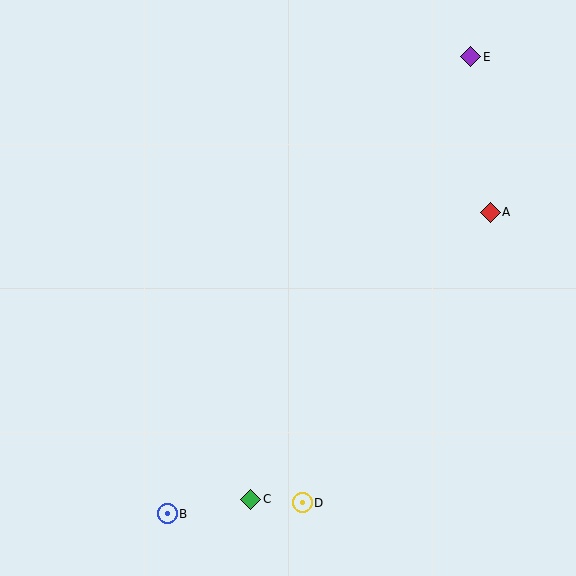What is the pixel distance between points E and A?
The distance between E and A is 157 pixels.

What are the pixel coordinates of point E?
Point E is at (471, 57).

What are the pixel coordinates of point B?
Point B is at (167, 514).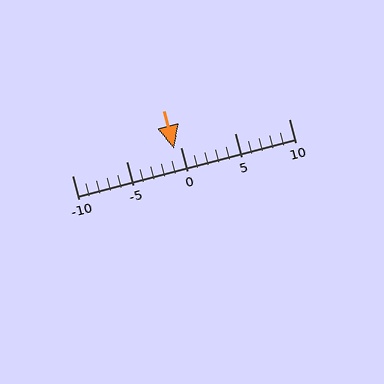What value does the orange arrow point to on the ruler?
The orange arrow points to approximately -1.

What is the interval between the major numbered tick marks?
The major tick marks are spaced 5 units apart.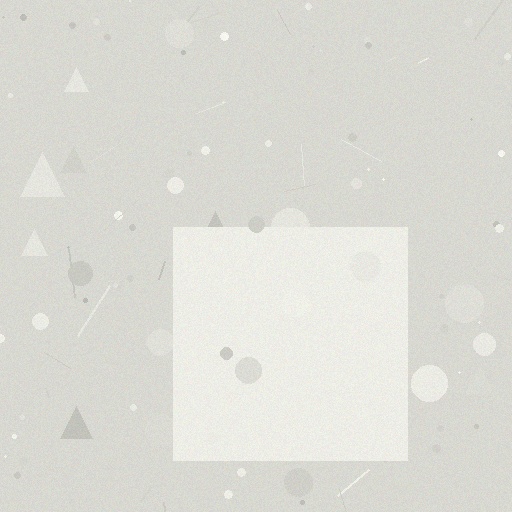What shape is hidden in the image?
A square is hidden in the image.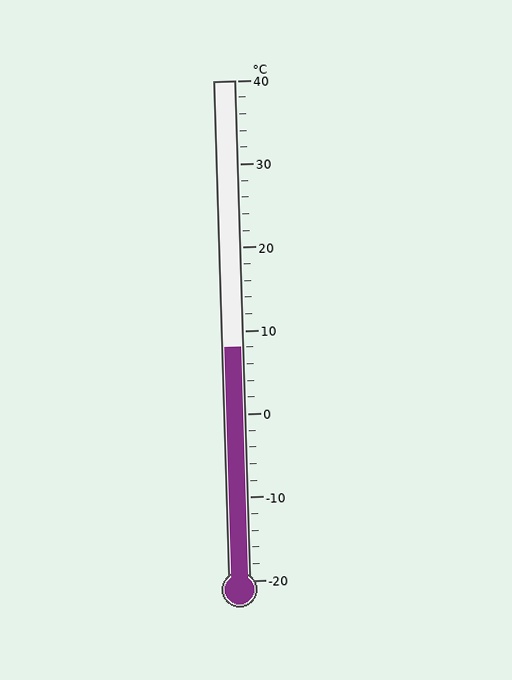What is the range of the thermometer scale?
The thermometer scale ranges from -20°C to 40°C.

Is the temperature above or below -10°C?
The temperature is above -10°C.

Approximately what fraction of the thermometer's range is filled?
The thermometer is filled to approximately 45% of its range.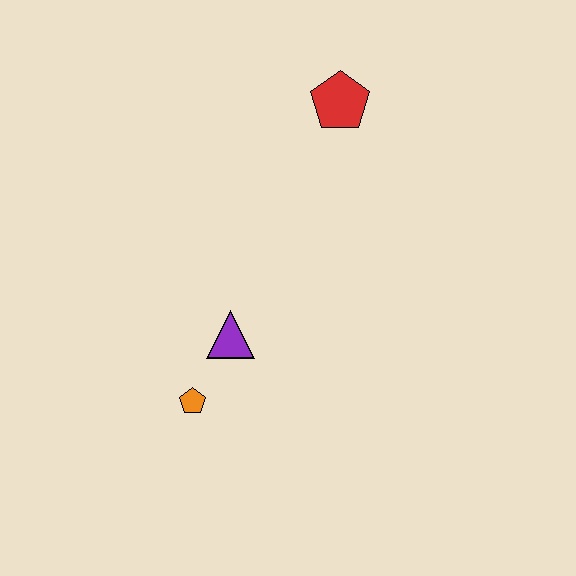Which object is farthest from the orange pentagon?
The red pentagon is farthest from the orange pentagon.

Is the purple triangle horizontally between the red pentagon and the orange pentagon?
Yes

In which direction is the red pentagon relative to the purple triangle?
The red pentagon is above the purple triangle.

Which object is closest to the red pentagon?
The purple triangle is closest to the red pentagon.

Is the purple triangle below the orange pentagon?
No